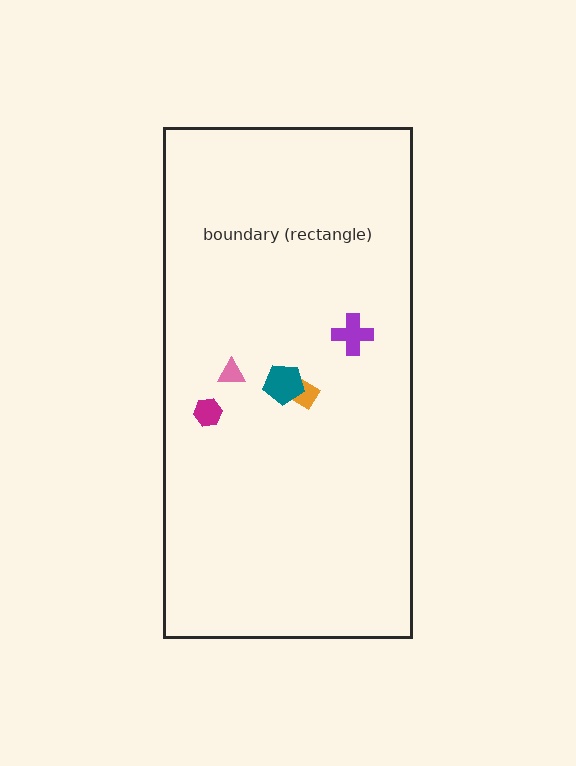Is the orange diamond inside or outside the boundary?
Inside.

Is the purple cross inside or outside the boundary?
Inside.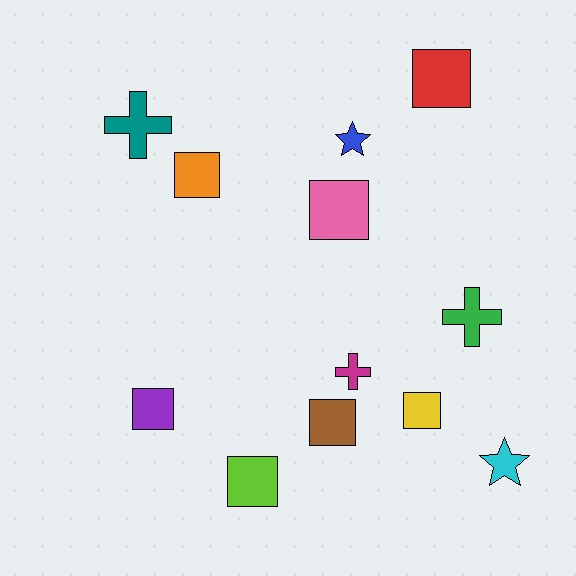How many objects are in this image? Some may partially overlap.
There are 12 objects.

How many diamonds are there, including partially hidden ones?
There are no diamonds.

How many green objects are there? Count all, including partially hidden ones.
There is 1 green object.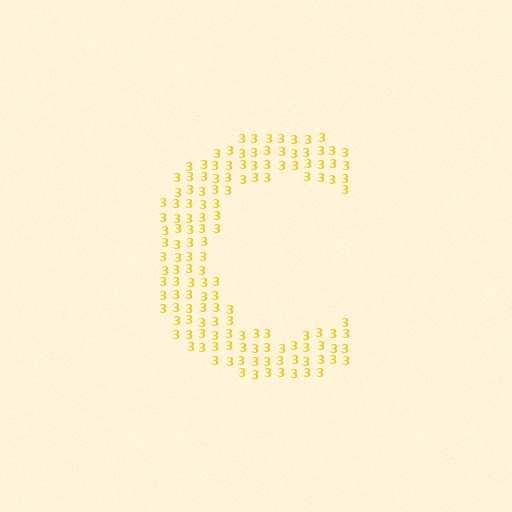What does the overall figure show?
The overall figure shows the letter C.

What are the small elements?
The small elements are digit 3's.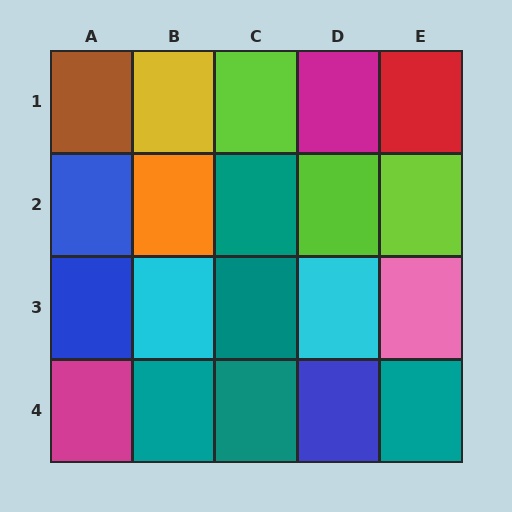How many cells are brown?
1 cell is brown.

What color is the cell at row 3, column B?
Cyan.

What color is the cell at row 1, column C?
Lime.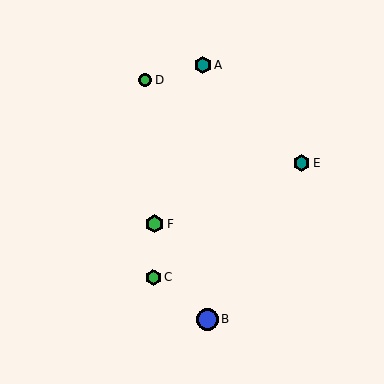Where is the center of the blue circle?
The center of the blue circle is at (207, 319).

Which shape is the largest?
The blue circle (labeled B) is the largest.